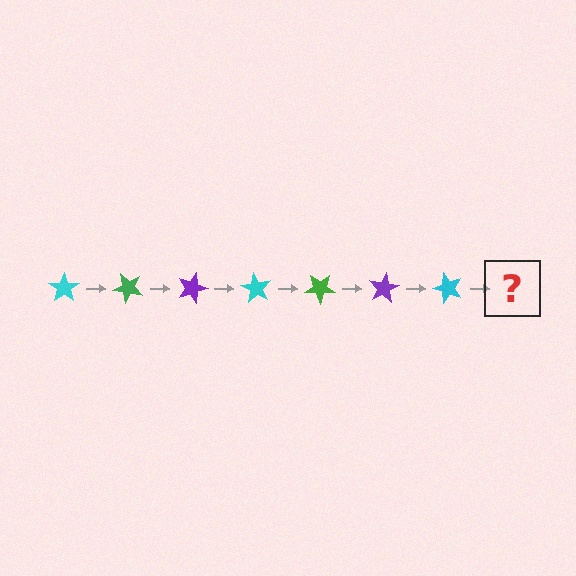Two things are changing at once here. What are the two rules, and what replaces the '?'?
The two rules are that it rotates 45 degrees each step and the color cycles through cyan, green, and purple. The '?' should be a green star, rotated 315 degrees from the start.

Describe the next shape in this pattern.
It should be a green star, rotated 315 degrees from the start.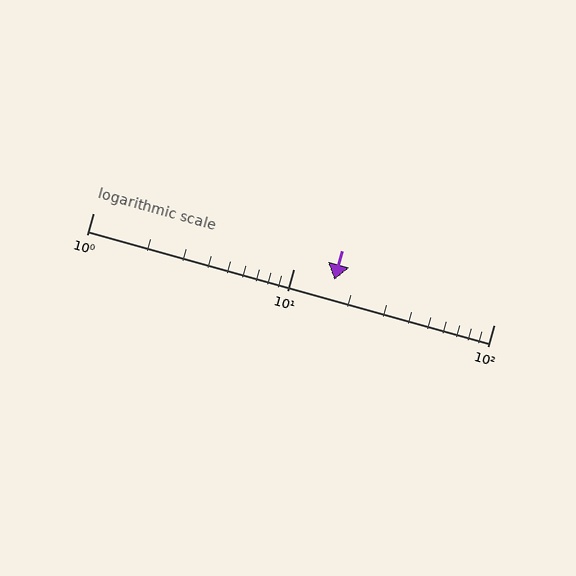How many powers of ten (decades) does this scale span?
The scale spans 2 decades, from 1 to 100.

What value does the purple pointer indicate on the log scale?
The pointer indicates approximately 16.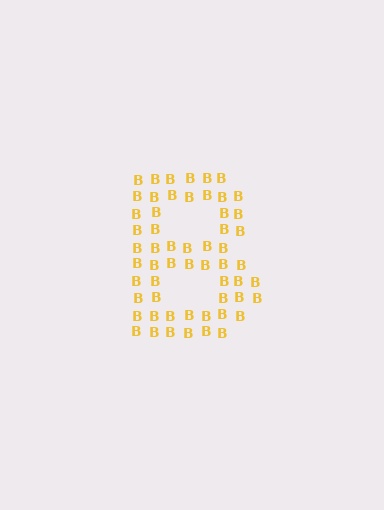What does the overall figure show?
The overall figure shows the letter B.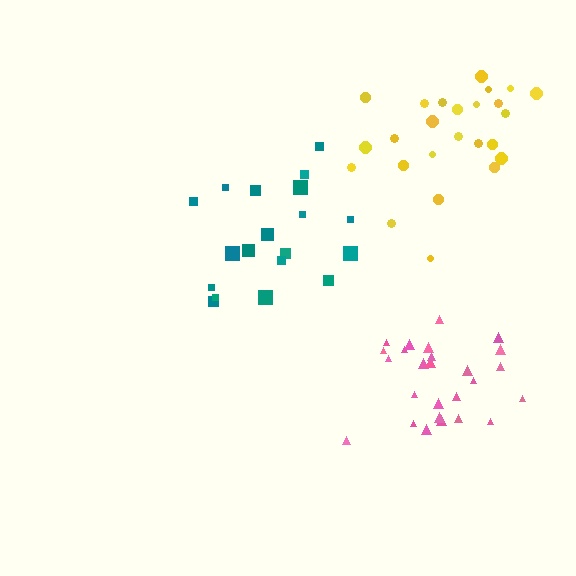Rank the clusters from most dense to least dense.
pink, yellow, teal.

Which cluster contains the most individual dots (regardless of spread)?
Pink (26).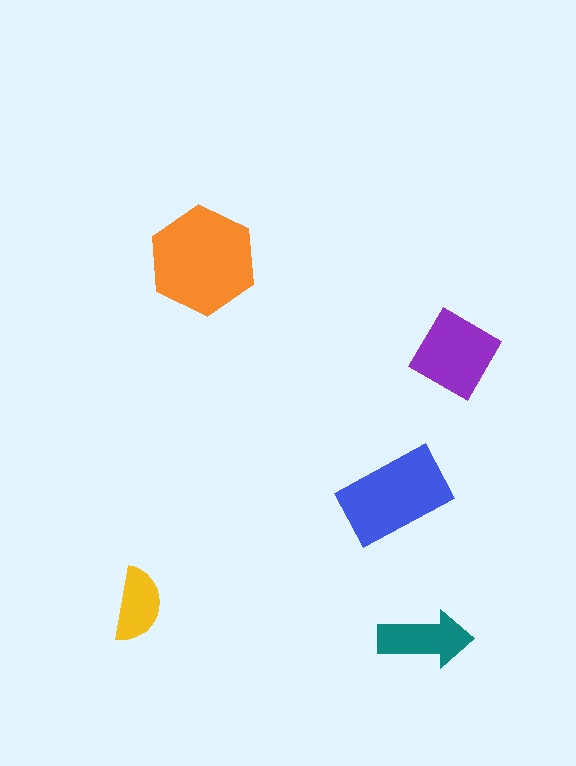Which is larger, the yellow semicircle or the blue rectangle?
The blue rectangle.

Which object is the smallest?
The yellow semicircle.